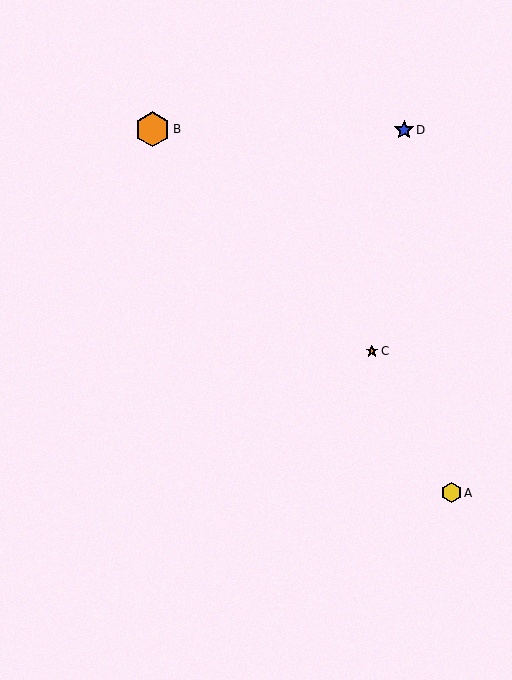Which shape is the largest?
The orange hexagon (labeled B) is the largest.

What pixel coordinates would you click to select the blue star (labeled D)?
Click at (404, 130) to select the blue star D.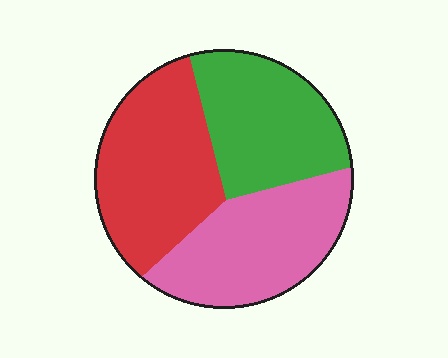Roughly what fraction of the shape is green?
Green covers 31% of the shape.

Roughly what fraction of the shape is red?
Red covers 36% of the shape.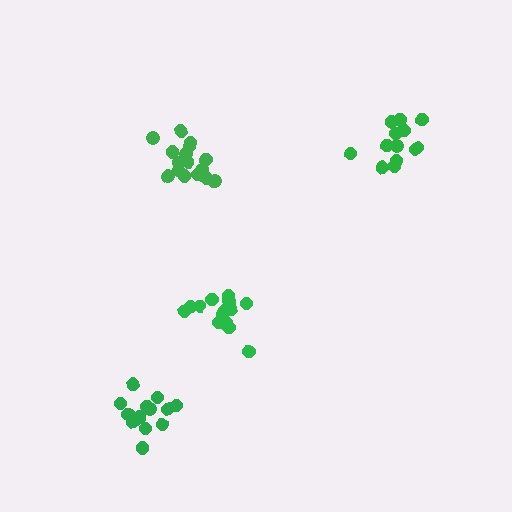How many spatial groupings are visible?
There are 4 spatial groupings.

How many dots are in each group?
Group 1: 16 dots, Group 2: 13 dots, Group 3: 18 dots, Group 4: 14 dots (61 total).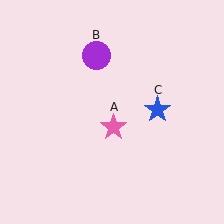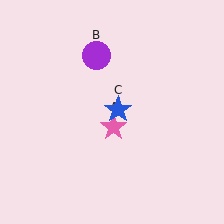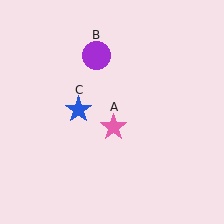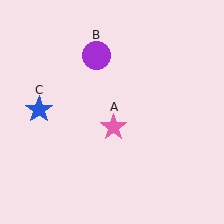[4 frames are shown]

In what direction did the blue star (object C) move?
The blue star (object C) moved left.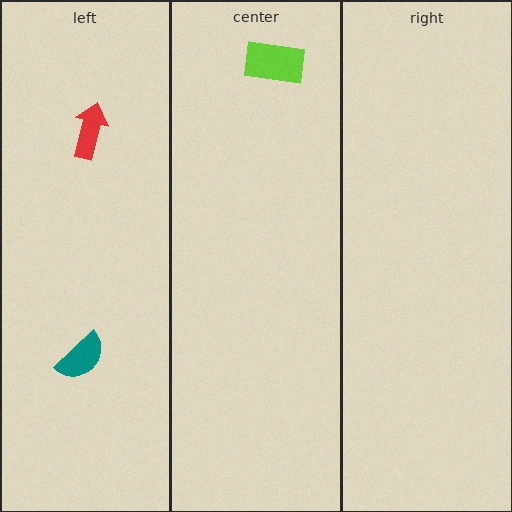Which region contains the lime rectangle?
The center region.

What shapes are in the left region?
The red arrow, the teal semicircle.